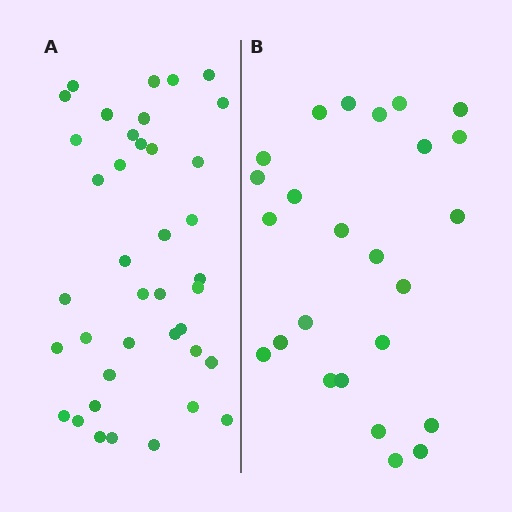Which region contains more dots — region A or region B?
Region A (the left region) has more dots.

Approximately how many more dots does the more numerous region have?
Region A has approximately 15 more dots than region B.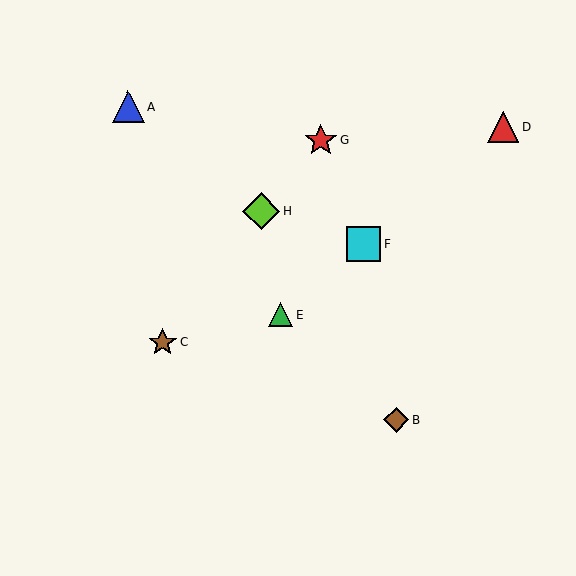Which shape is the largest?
The lime diamond (labeled H) is the largest.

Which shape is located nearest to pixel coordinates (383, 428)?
The brown diamond (labeled B) at (397, 420) is nearest to that location.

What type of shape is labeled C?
Shape C is a brown star.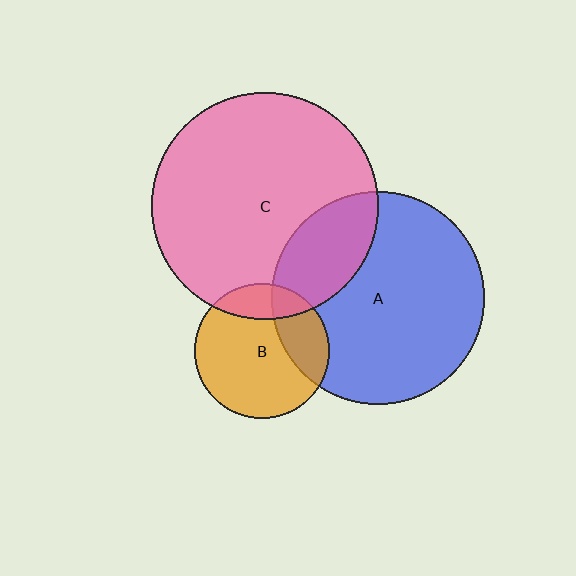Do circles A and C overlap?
Yes.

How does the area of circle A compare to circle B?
Approximately 2.5 times.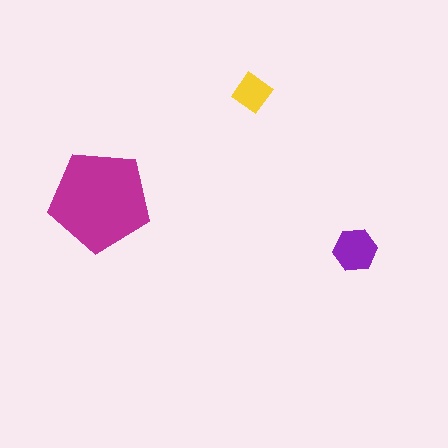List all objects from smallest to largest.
The yellow diamond, the purple hexagon, the magenta pentagon.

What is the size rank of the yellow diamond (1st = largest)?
3rd.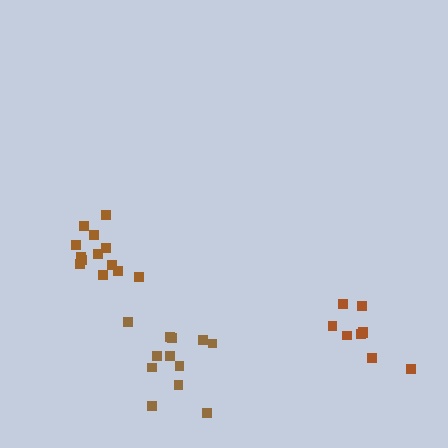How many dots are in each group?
Group 1: 13 dots, Group 2: 9 dots, Group 3: 12 dots (34 total).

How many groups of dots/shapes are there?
There are 3 groups.